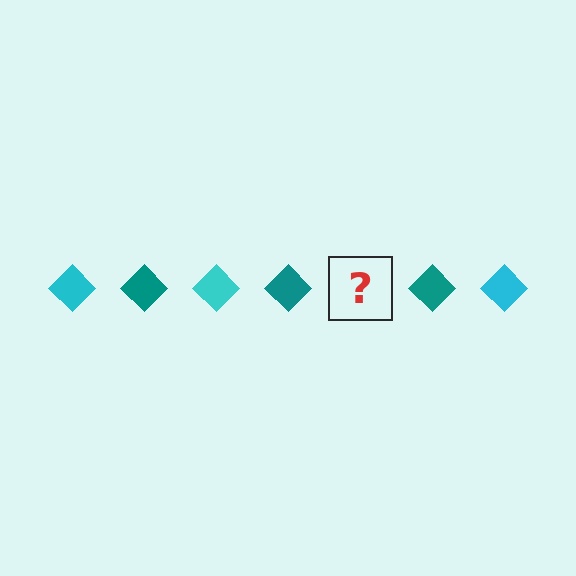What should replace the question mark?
The question mark should be replaced with a cyan diamond.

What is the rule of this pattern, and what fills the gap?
The rule is that the pattern cycles through cyan, teal diamonds. The gap should be filled with a cyan diamond.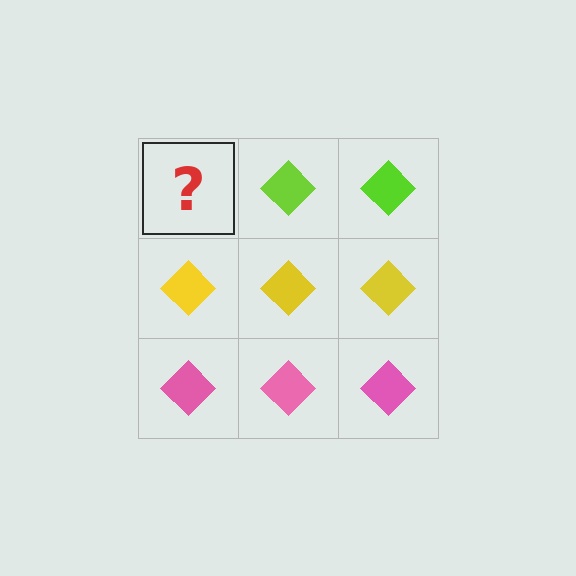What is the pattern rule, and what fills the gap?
The rule is that each row has a consistent color. The gap should be filled with a lime diamond.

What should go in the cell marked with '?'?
The missing cell should contain a lime diamond.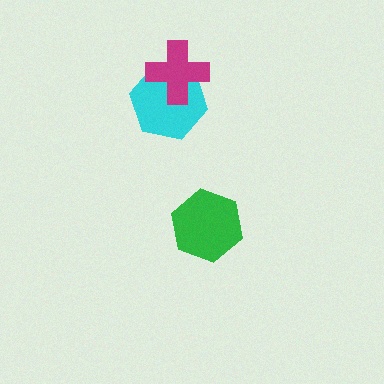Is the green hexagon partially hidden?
No, no other shape covers it.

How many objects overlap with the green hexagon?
0 objects overlap with the green hexagon.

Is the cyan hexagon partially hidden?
Yes, it is partially covered by another shape.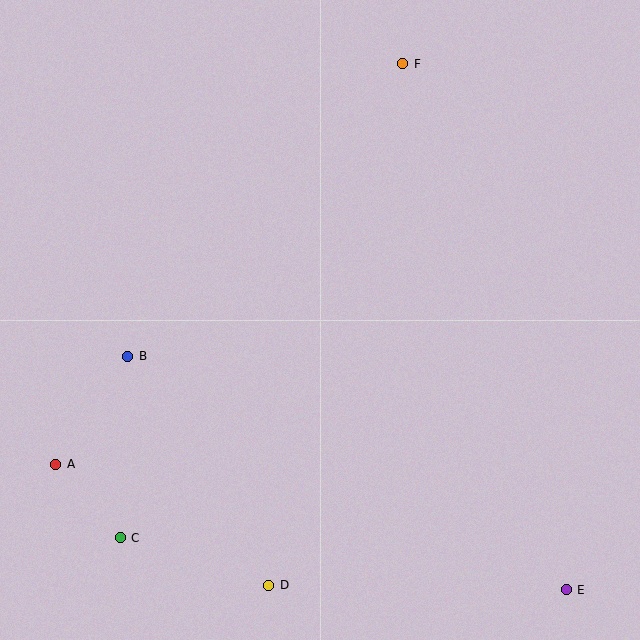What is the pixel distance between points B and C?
The distance between B and C is 182 pixels.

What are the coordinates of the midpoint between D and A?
The midpoint between D and A is at (162, 525).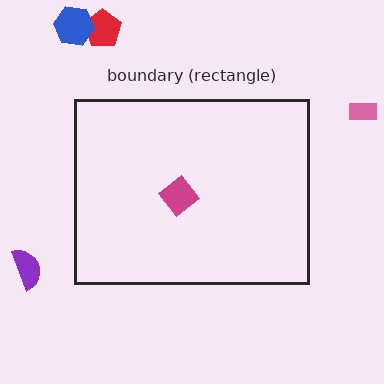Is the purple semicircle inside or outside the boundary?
Outside.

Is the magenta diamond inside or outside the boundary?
Inside.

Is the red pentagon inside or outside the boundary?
Outside.